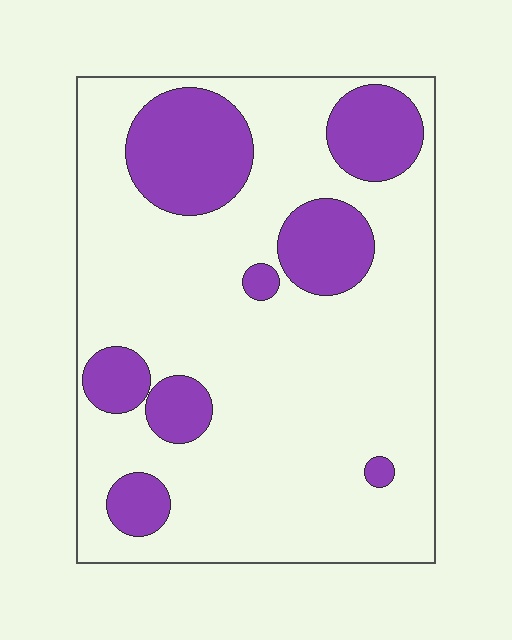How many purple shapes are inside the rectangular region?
8.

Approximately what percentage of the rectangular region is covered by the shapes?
Approximately 25%.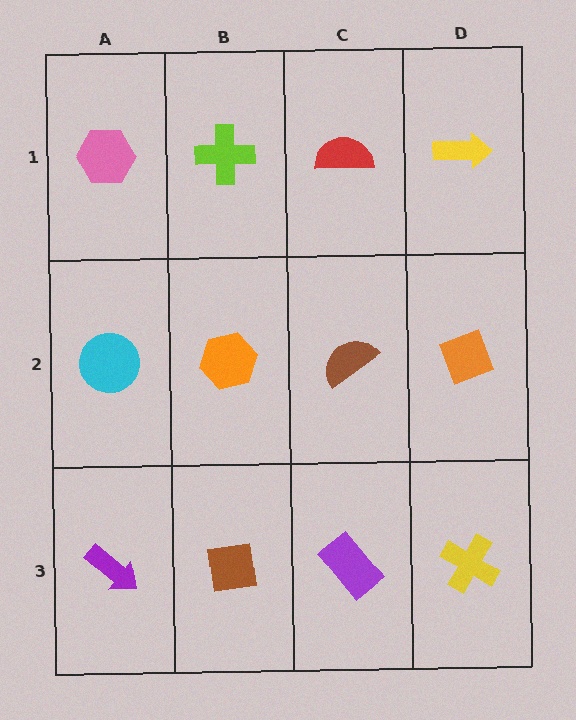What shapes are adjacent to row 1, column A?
A cyan circle (row 2, column A), a lime cross (row 1, column B).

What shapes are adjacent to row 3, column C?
A brown semicircle (row 2, column C), a brown square (row 3, column B), a yellow cross (row 3, column D).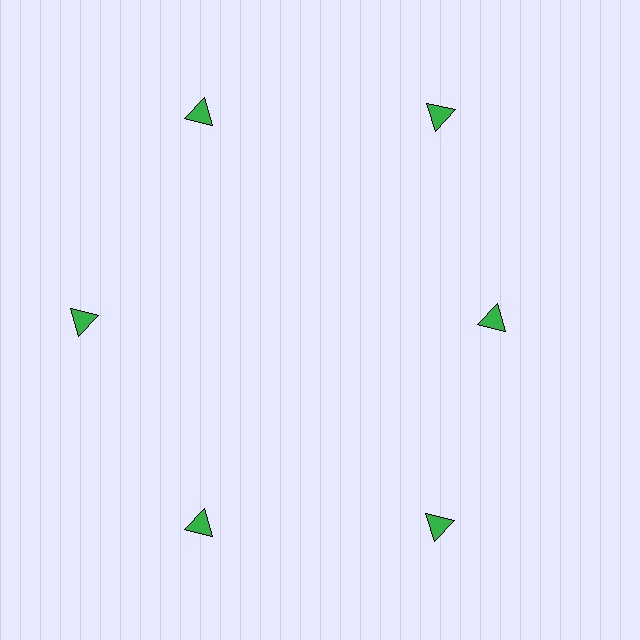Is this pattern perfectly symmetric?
No. The 6 green triangles are arranged in a ring, but one element near the 3 o'clock position is pulled inward toward the center, breaking the 6-fold rotational symmetry.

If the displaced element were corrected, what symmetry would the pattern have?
It would have 6-fold rotational symmetry — the pattern would map onto itself every 60 degrees.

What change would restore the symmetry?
The symmetry would be restored by moving it outward, back onto the ring so that all 6 triangles sit at equal angles and equal distance from the center.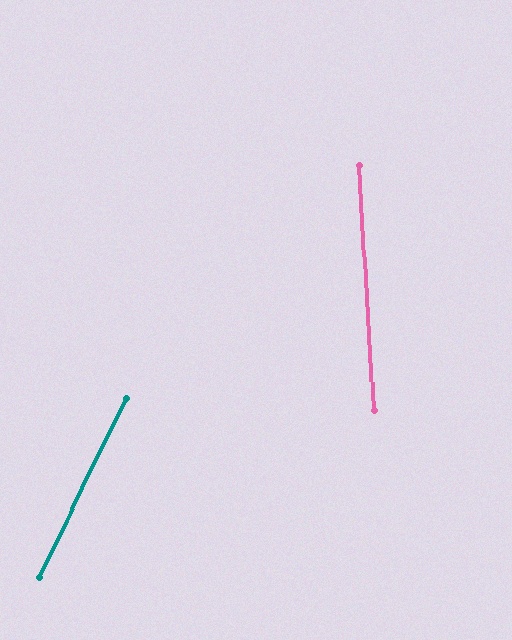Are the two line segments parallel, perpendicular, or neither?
Neither parallel nor perpendicular — they differ by about 30°.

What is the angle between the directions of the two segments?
Approximately 30 degrees.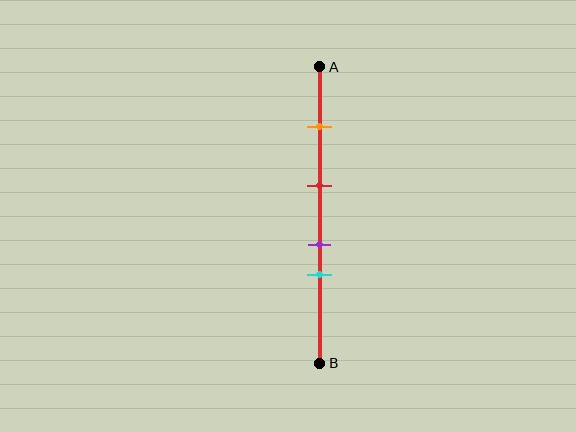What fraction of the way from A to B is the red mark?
The red mark is approximately 40% (0.4) of the way from A to B.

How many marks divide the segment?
There are 4 marks dividing the segment.